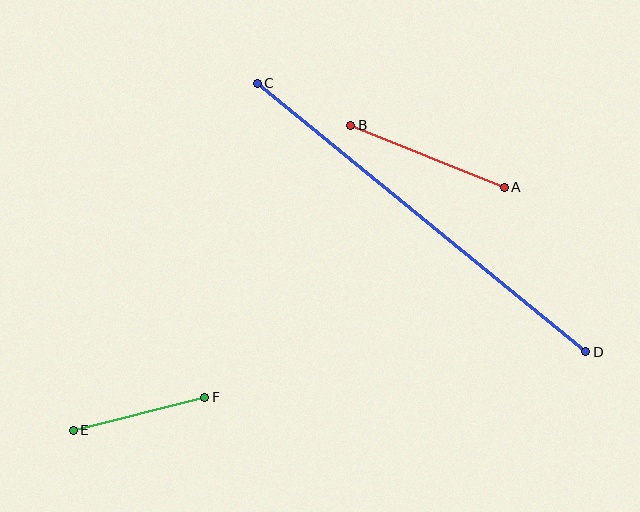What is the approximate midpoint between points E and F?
The midpoint is at approximately (139, 414) pixels.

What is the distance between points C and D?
The distance is approximately 424 pixels.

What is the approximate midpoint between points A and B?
The midpoint is at approximately (428, 156) pixels.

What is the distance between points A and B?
The distance is approximately 166 pixels.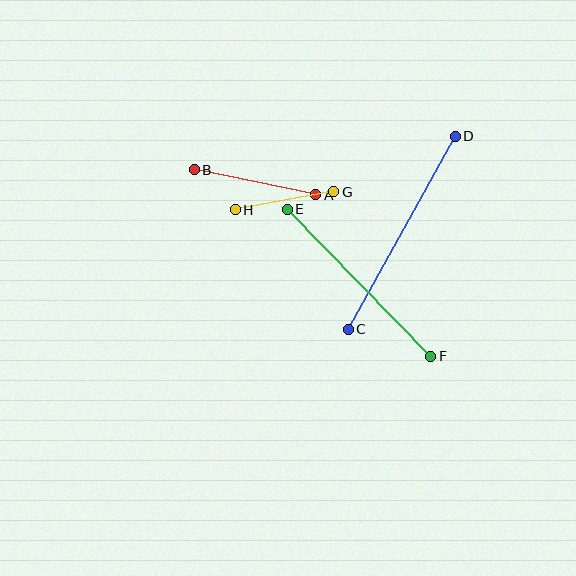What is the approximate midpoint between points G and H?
The midpoint is at approximately (285, 201) pixels.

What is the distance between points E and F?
The distance is approximately 205 pixels.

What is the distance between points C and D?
The distance is approximately 220 pixels.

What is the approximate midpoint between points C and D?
The midpoint is at approximately (402, 233) pixels.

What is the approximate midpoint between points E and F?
The midpoint is at approximately (359, 283) pixels.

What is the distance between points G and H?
The distance is approximately 100 pixels.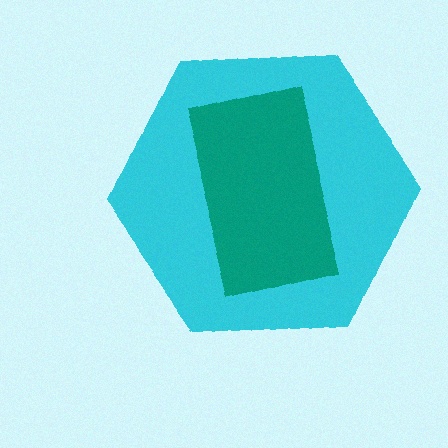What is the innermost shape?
The teal rectangle.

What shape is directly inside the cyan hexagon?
The teal rectangle.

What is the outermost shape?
The cyan hexagon.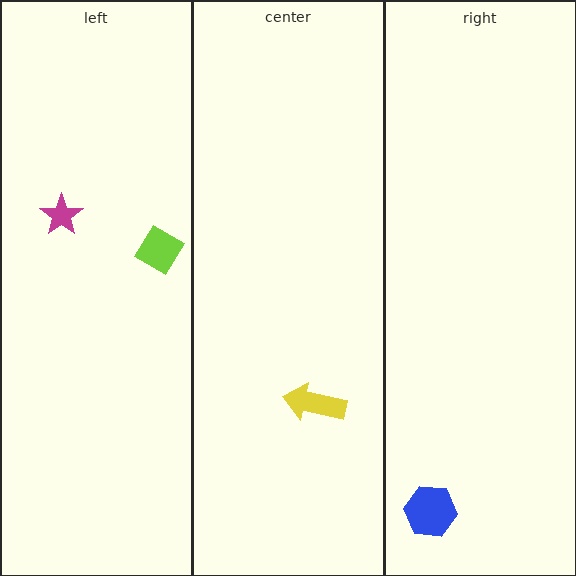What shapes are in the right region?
The blue hexagon.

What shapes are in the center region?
The yellow arrow.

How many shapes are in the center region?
1.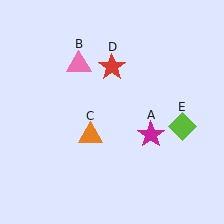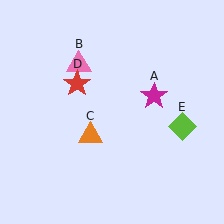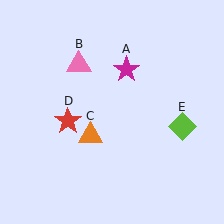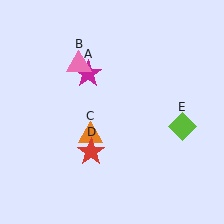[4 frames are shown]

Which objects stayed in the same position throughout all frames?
Pink triangle (object B) and orange triangle (object C) and lime diamond (object E) remained stationary.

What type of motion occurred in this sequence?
The magenta star (object A), red star (object D) rotated counterclockwise around the center of the scene.